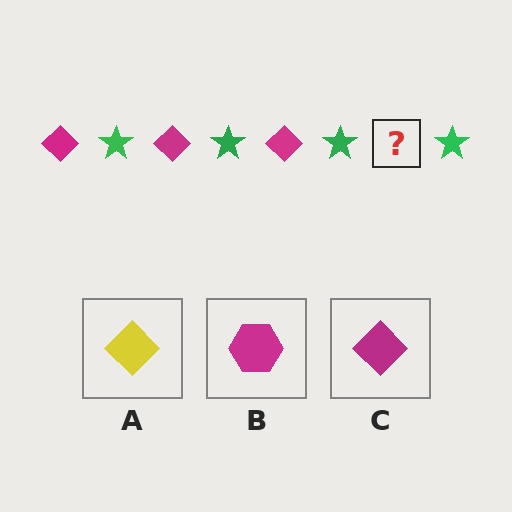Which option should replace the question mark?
Option C.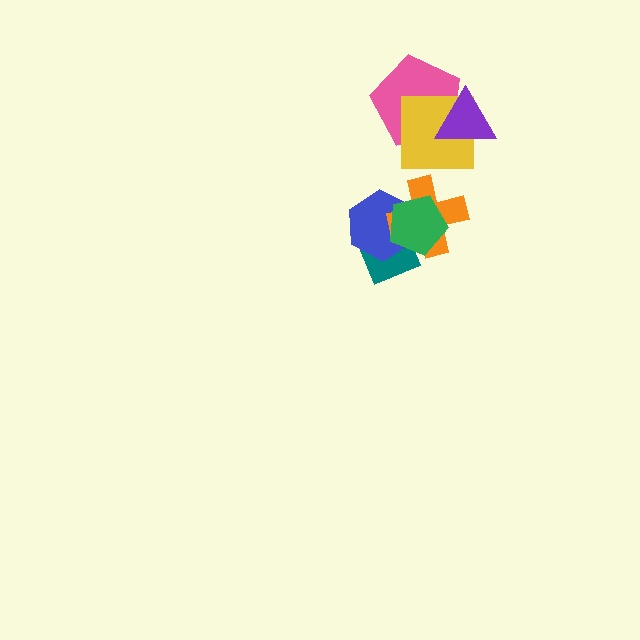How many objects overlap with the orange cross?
3 objects overlap with the orange cross.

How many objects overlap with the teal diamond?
3 objects overlap with the teal diamond.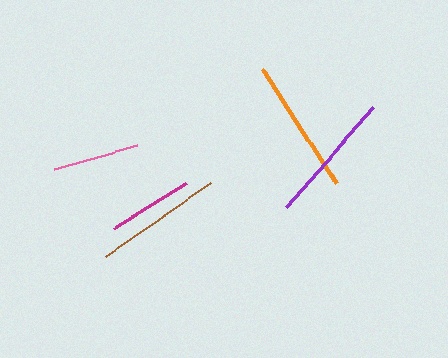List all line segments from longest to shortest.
From longest to shortest: orange, purple, brown, magenta, pink.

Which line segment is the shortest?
The pink line is the shortest at approximately 86 pixels.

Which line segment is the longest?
The orange line is the longest at approximately 136 pixels.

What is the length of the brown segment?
The brown segment is approximately 128 pixels long.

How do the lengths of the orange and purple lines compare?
The orange and purple lines are approximately the same length.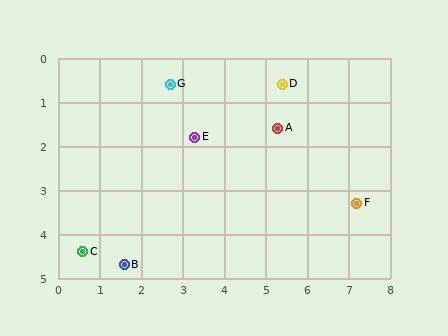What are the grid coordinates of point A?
Point A is at approximately (5.3, 1.6).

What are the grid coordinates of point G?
Point G is at approximately (2.7, 0.6).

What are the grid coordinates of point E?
Point E is at approximately (3.3, 1.8).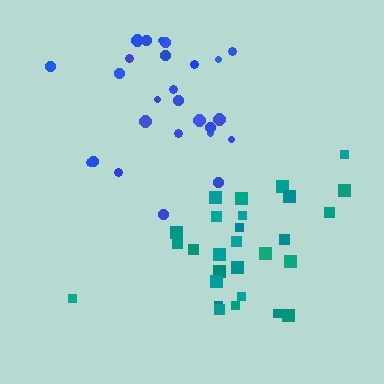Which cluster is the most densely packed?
Teal.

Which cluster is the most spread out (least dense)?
Blue.